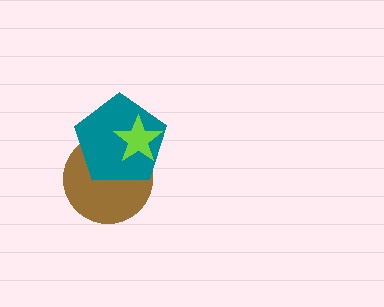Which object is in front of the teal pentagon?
The lime star is in front of the teal pentagon.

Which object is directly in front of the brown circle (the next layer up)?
The teal pentagon is directly in front of the brown circle.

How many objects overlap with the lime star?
2 objects overlap with the lime star.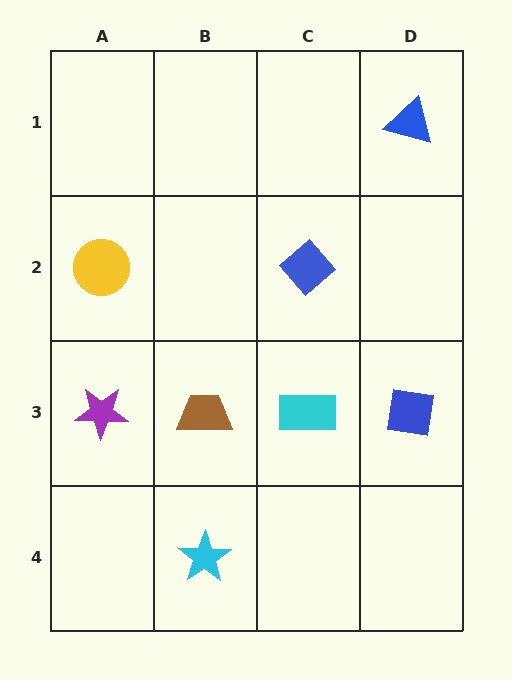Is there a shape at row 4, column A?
No, that cell is empty.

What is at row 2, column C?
A blue diamond.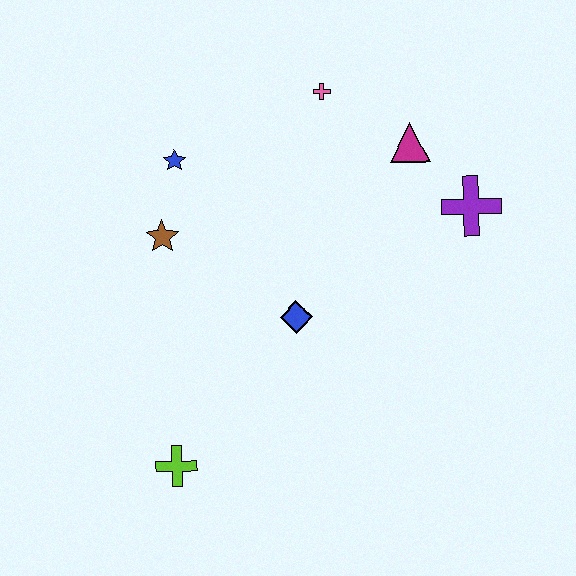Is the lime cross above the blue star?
No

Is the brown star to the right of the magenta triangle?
No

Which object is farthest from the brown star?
The purple cross is farthest from the brown star.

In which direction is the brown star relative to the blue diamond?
The brown star is to the left of the blue diamond.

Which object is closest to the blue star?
The brown star is closest to the blue star.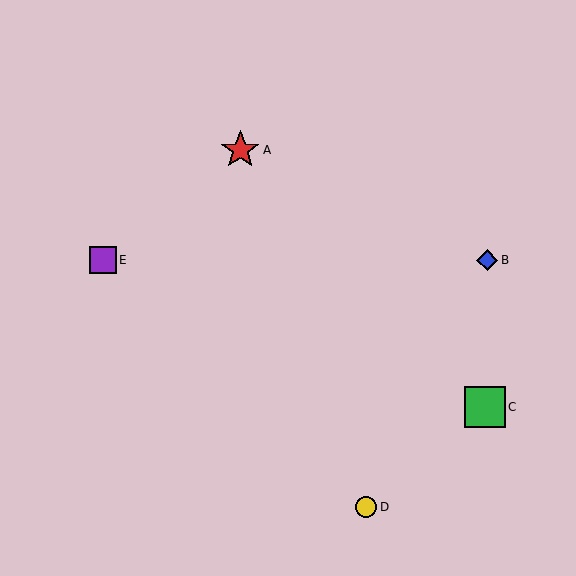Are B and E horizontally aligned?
Yes, both are at y≈260.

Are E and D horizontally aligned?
No, E is at y≈260 and D is at y≈507.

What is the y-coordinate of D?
Object D is at y≈507.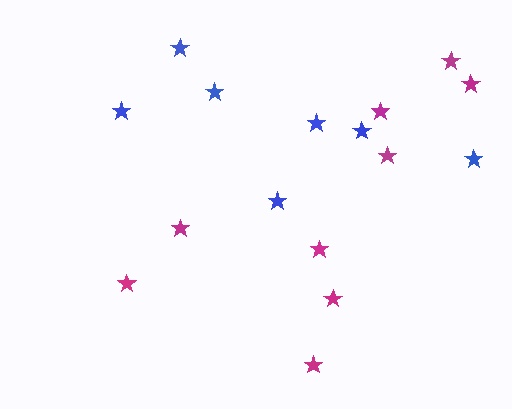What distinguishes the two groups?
There are 2 groups: one group of magenta stars (9) and one group of blue stars (7).